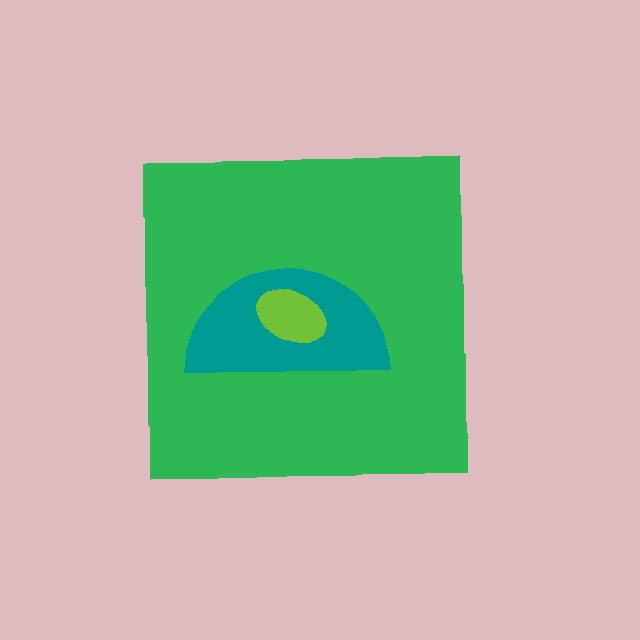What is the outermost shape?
The green square.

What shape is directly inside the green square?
The teal semicircle.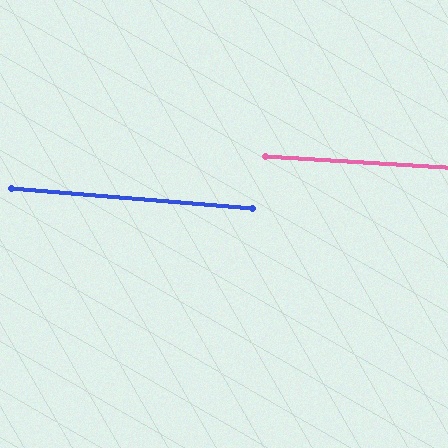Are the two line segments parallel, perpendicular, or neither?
Parallel — their directions differ by only 1.1°.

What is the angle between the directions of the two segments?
Approximately 1 degree.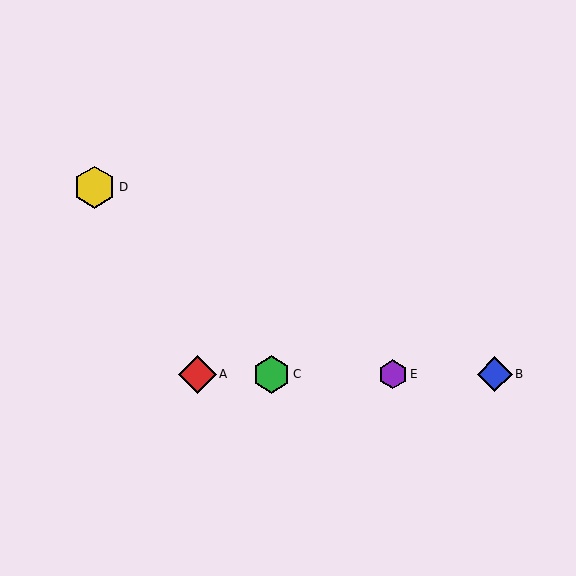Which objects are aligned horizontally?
Objects A, B, C, E are aligned horizontally.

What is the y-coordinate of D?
Object D is at y≈187.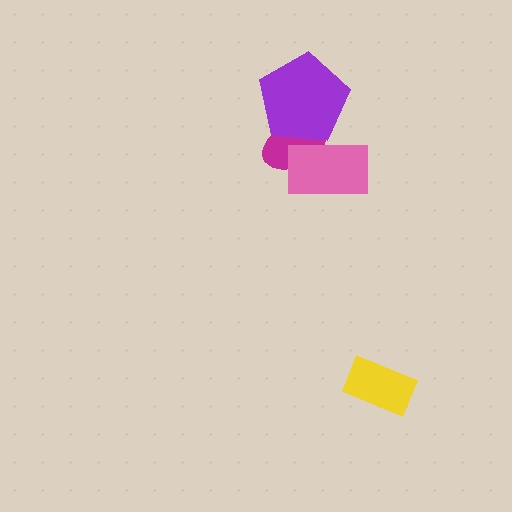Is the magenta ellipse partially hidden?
Yes, it is partially covered by another shape.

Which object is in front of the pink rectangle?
The purple pentagon is in front of the pink rectangle.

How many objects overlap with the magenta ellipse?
2 objects overlap with the magenta ellipse.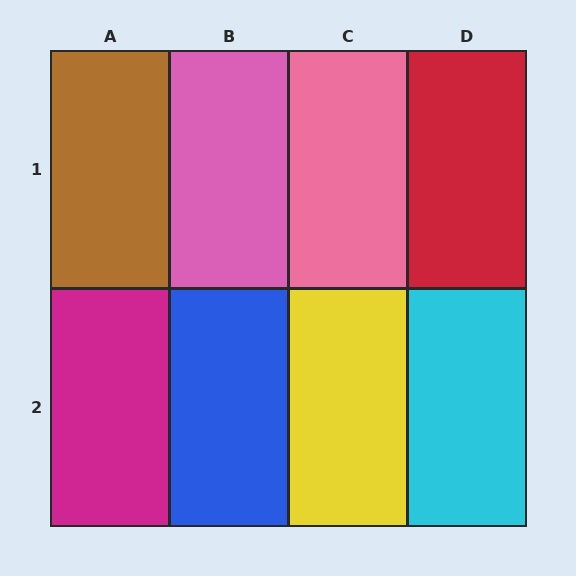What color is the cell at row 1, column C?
Pink.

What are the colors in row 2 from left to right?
Magenta, blue, yellow, cyan.